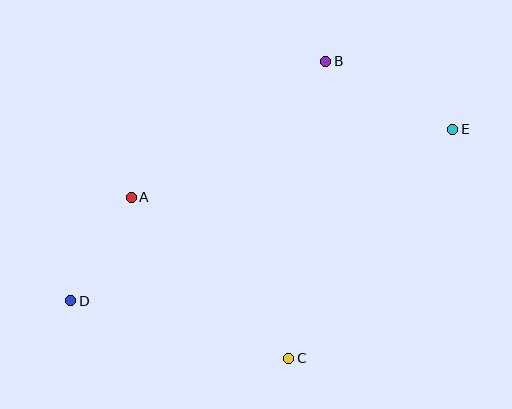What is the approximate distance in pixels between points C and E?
The distance between C and E is approximately 282 pixels.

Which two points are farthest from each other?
Points D and E are farthest from each other.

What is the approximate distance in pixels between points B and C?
The distance between B and C is approximately 299 pixels.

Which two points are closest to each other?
Points A and D are closest to each other.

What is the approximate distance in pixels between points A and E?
The distance between A and E is approximately 329 pixels.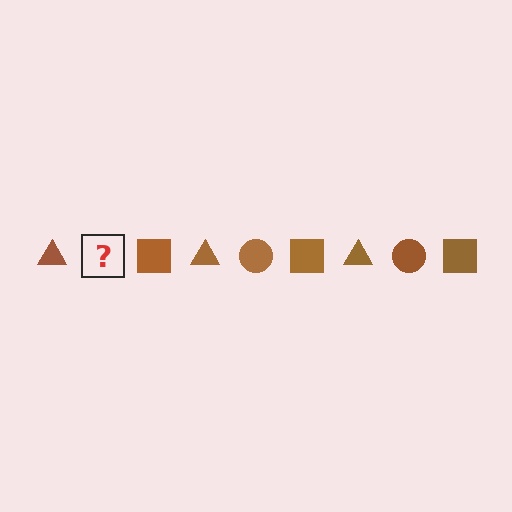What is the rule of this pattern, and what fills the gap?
The rule is that the pattern cycles through triangle, circle, square shapes in brown. The gap should be filled with a brown circle.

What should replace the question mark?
The question mark should be replaced with a brown circle.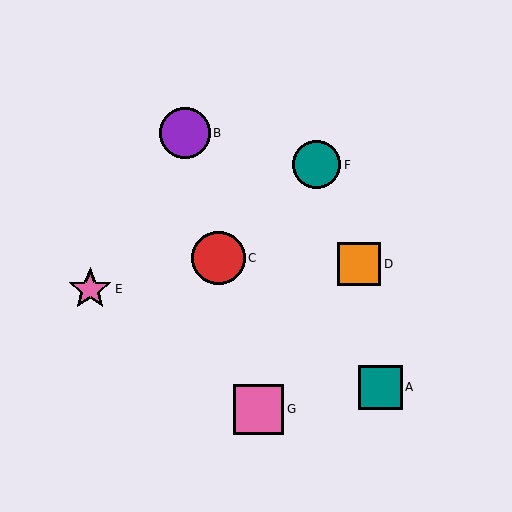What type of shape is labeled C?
Shape C is a red circle.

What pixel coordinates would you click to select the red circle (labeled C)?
Click at (219, 258) to select the red circle C.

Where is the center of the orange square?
The center of the orange square is at (359, 264).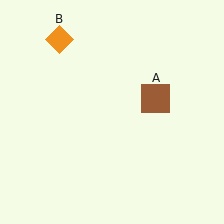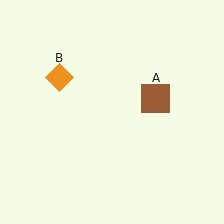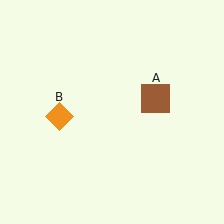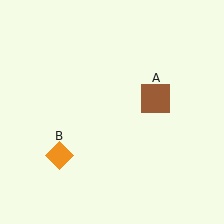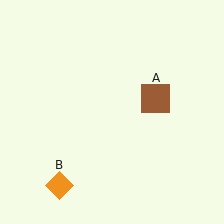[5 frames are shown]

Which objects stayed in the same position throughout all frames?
Brown square (object A) remained stationary.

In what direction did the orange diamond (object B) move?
The orange diamond (object B) moved down.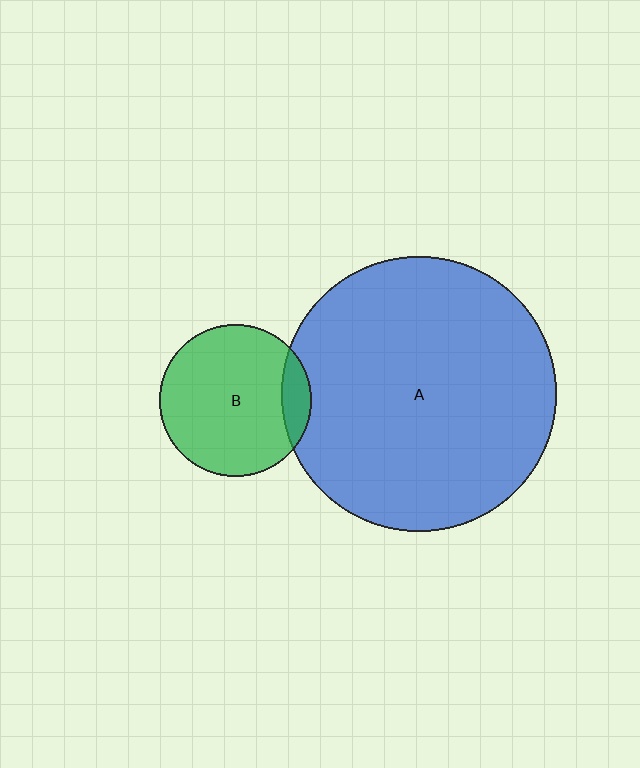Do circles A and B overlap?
Yes.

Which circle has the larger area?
Circle A (blue).